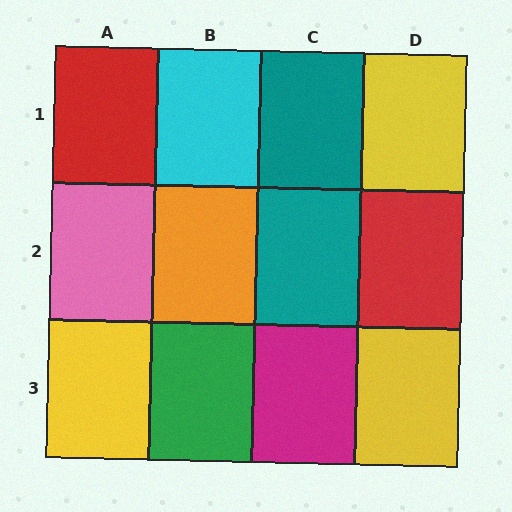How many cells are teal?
2 cells are teal.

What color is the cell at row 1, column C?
Teal.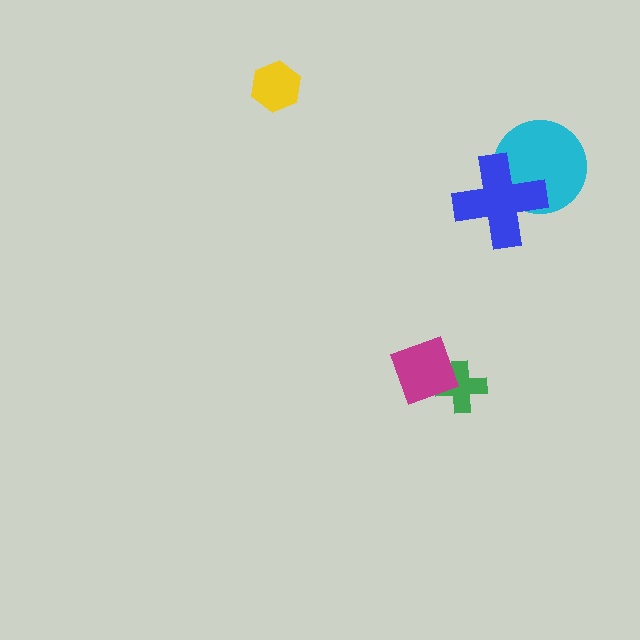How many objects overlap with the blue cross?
1 object overlaps with the blue cross.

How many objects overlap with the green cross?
1 object overlaps with the green cross.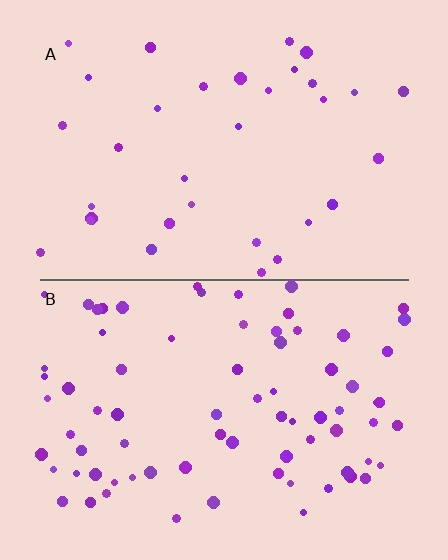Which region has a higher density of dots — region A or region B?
B (the bottom).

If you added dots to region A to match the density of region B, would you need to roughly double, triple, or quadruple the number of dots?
Approximately double.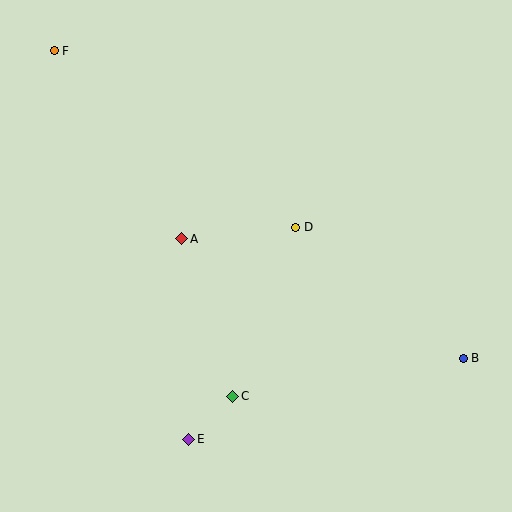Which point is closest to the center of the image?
Point D at (296, 227) is closest to the center.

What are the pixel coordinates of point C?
Point C is at (233, 396).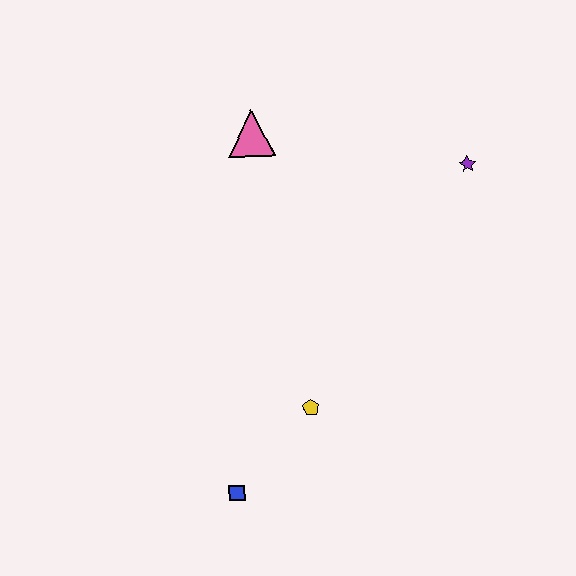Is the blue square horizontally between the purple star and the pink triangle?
No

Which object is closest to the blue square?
The yellow pentagon is closest to the blue square.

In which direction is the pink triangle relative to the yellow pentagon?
The pink triangle is above the yellow pentagon.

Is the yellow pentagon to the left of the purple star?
Yes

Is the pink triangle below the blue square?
No